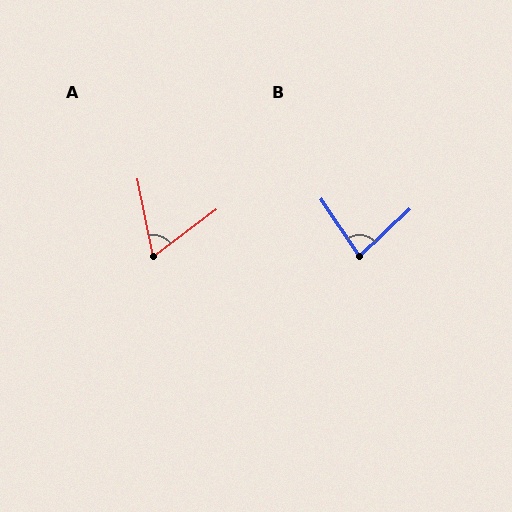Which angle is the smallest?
A, at approximately 65 degrees.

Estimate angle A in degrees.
Approximately 65 degrees.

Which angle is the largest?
B, at approximately 80 degrees.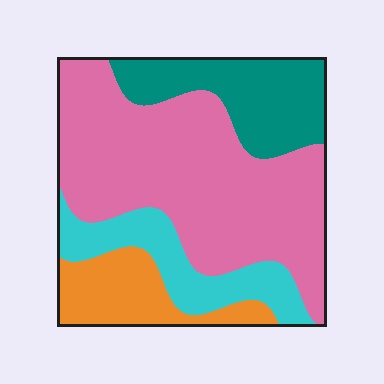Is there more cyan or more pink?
Pink.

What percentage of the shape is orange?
Orange takes up less than a quarter of the shape.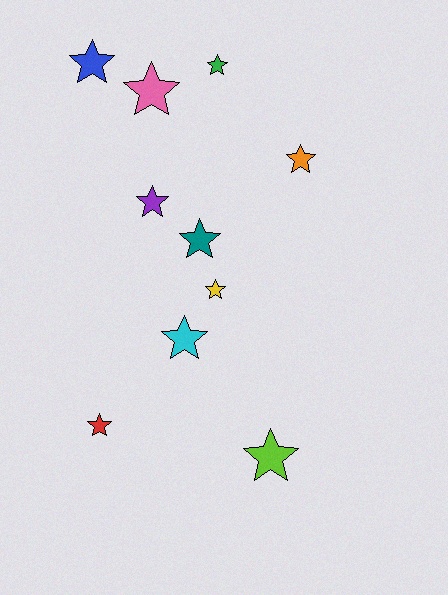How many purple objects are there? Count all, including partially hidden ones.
There is 1 purple object.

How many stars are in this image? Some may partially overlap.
There are 10 stars.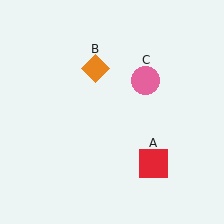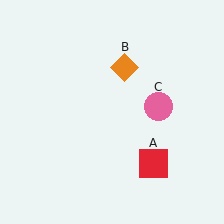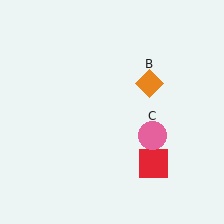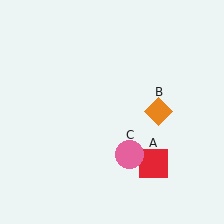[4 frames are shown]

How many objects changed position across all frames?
2 objects changed position: orange diamond (object B), pink circle (object C).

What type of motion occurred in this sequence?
The orange diamond (object B), pink circle (object C) rotated clockwise around the center of the scene.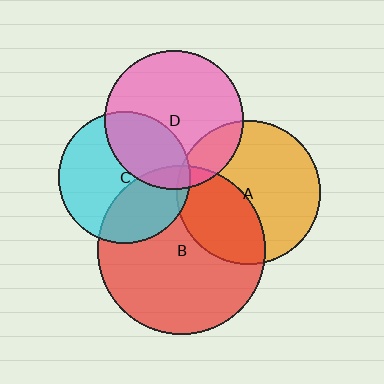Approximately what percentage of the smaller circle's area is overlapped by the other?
Approximately 40%.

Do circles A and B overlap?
Yes.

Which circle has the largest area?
Circle B (red).